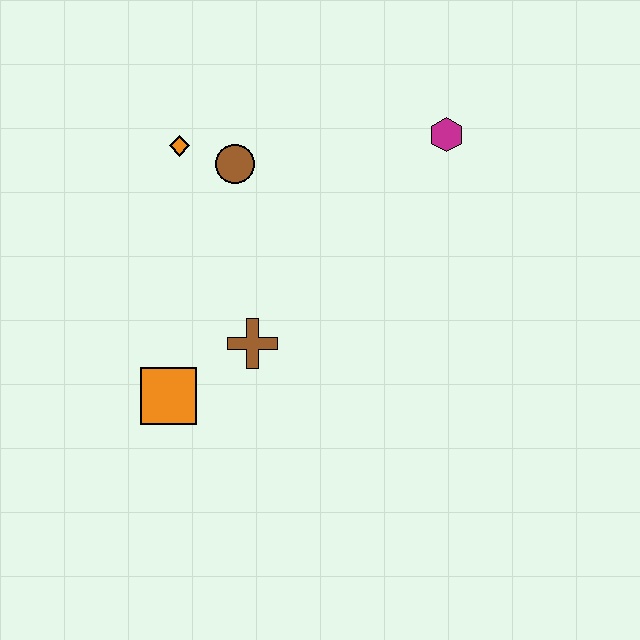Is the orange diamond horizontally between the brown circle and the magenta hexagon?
No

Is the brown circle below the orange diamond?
Yes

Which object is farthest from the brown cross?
The magenta hexagon is farthest from the brown cross.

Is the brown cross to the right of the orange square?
Yes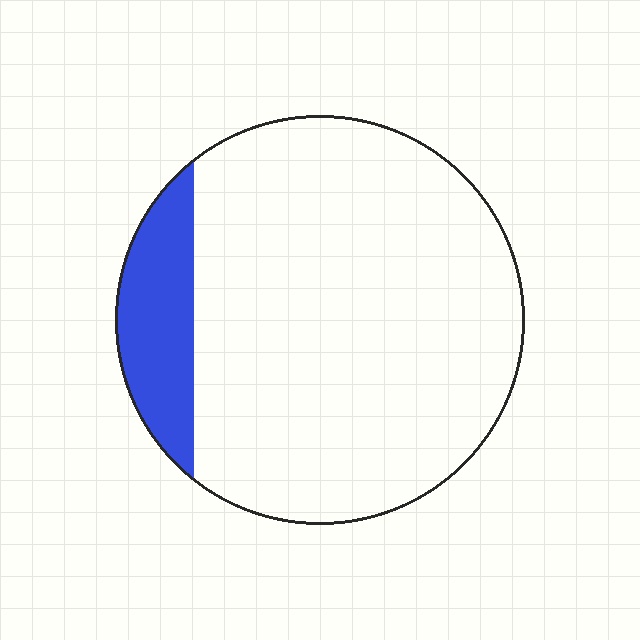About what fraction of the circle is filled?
About one eighth (1/8).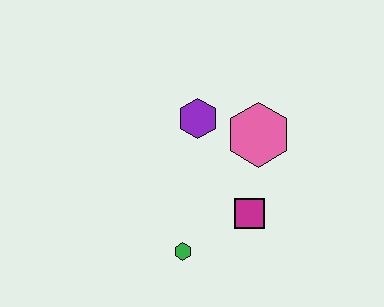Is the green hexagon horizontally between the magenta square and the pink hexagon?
No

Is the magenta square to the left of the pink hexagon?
Yes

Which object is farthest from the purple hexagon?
The green hexagon is farthest from the purple hexagon.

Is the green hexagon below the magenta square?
Yes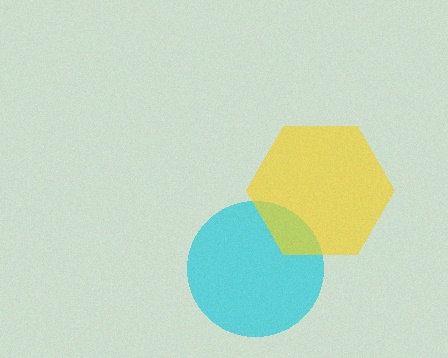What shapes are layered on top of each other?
The layered shapes are: a cyan circle, a yellow hexagon.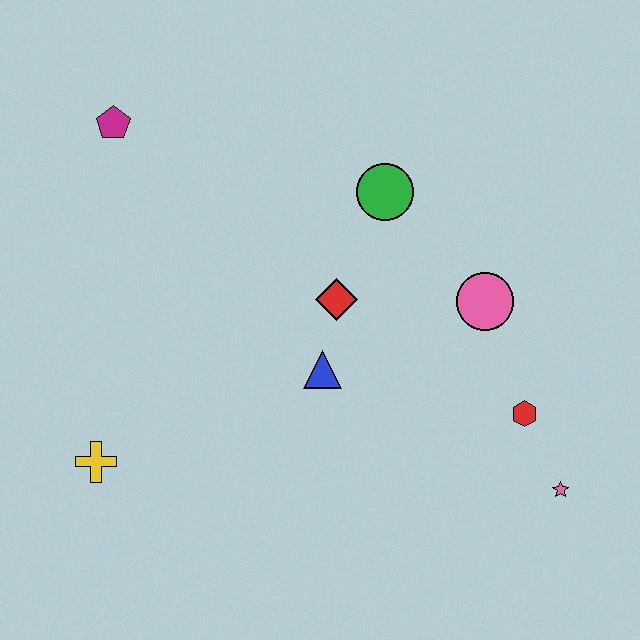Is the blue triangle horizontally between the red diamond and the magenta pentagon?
Yes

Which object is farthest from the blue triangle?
The magenta pentagon is farthest from the blue triangle.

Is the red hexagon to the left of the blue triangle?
No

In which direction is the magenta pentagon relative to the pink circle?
The magenta pentagon is to the left of the pink circle.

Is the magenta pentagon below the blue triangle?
No